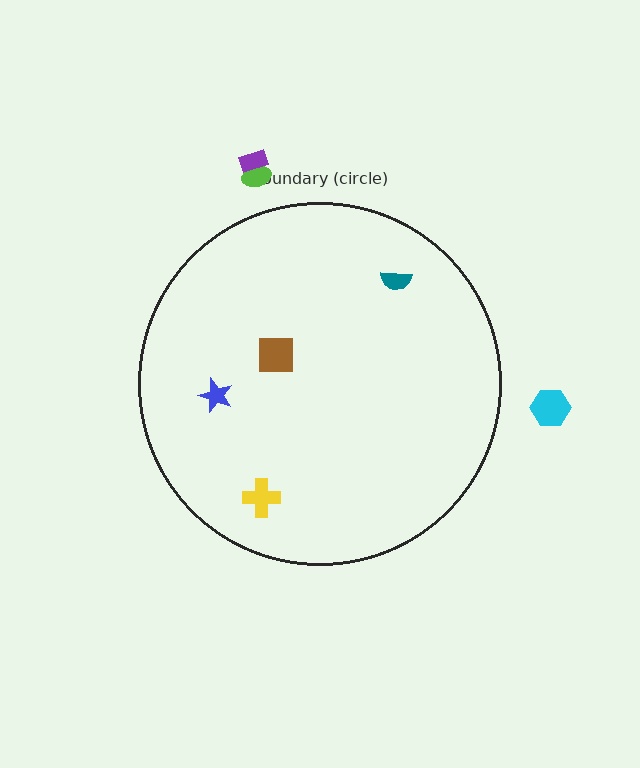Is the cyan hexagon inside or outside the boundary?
Outside.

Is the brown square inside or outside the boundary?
Inside.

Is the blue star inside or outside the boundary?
Inside.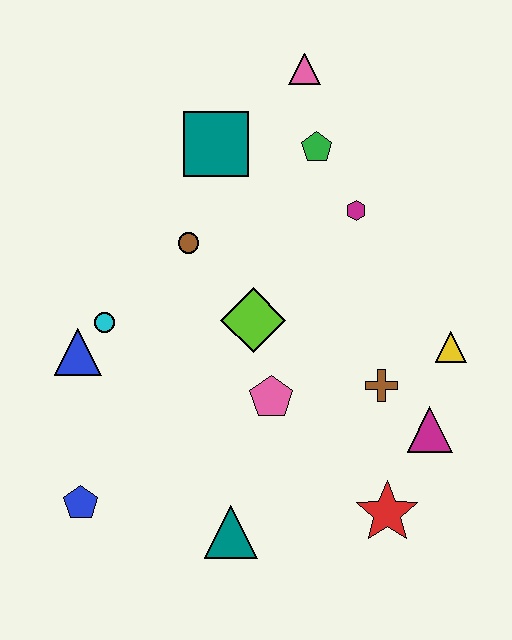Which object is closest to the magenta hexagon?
The green pentagon is closest to the magenta hexagon.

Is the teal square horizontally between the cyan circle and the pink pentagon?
Yes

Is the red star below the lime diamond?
Yes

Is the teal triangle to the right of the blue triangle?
Yes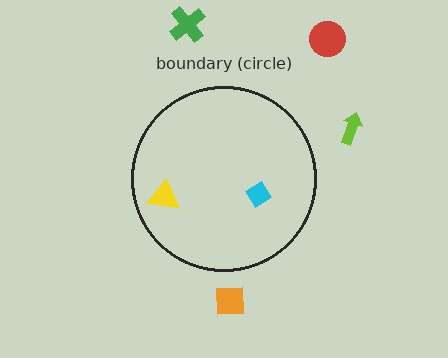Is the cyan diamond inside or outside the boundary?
Inside.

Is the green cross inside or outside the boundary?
Outside.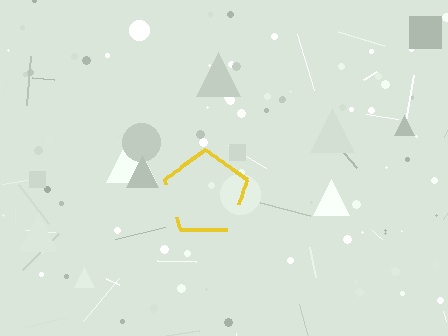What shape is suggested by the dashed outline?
The dashed outline suggests a pentagon.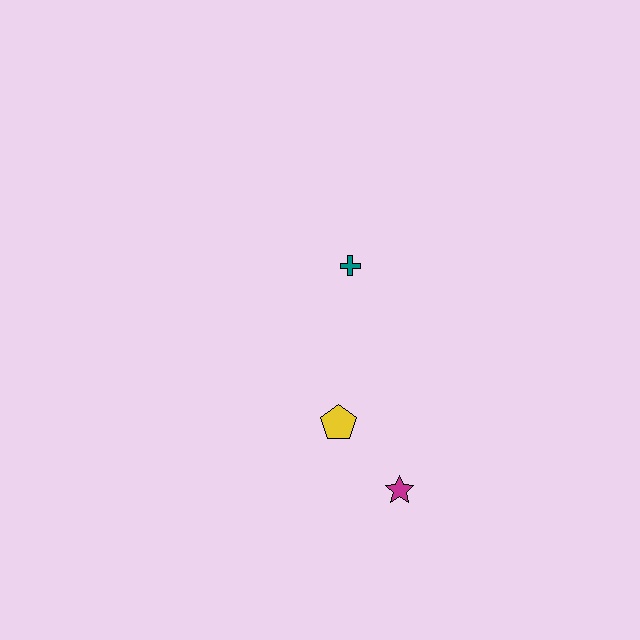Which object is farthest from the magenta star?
The teal cross is farthest from the magenta star.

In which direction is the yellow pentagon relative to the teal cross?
The yellow pentagon is below the teal cross.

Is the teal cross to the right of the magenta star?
No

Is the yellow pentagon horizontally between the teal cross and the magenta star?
No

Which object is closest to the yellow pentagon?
The magenta star is closest to the yellow pentagon.